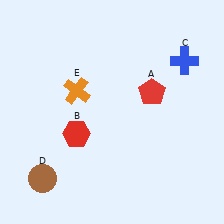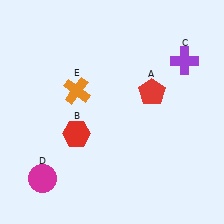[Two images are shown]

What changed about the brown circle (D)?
In Image 1, D is brown. In Image 2, it changed to magenta.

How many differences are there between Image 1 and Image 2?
There are 2 differences between the two images.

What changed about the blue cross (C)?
In Image 1, C is blue. In Image 2, it changed to purple.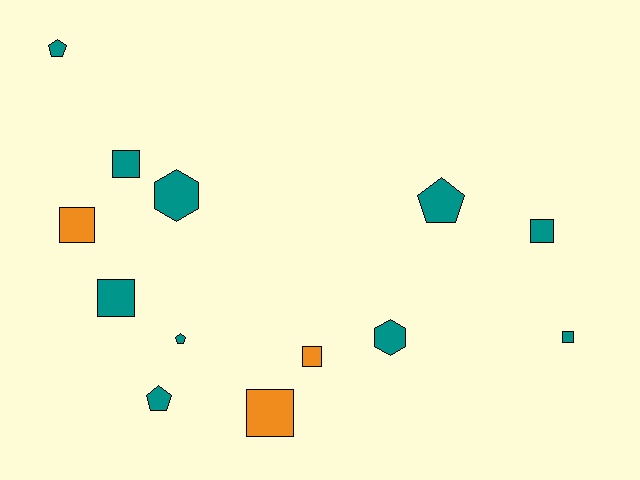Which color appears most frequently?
Teal, with 10 objects.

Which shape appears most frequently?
Square, with 7 objects.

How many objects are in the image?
There are 13 objects.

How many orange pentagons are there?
There are no orange pentagons.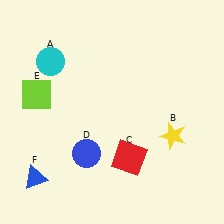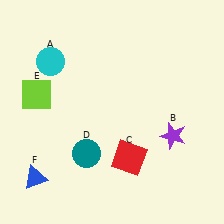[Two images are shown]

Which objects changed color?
B changed from yellow to purple. D changed from blue to teal.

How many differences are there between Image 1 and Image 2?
There are 2 differences between the two images.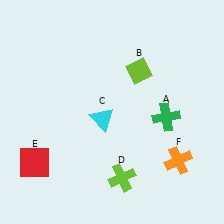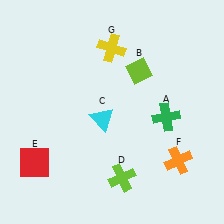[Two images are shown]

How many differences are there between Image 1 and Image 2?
There is 1 difference between the two images.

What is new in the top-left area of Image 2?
A yellow cross (G) was added in the top-left area of Image 2.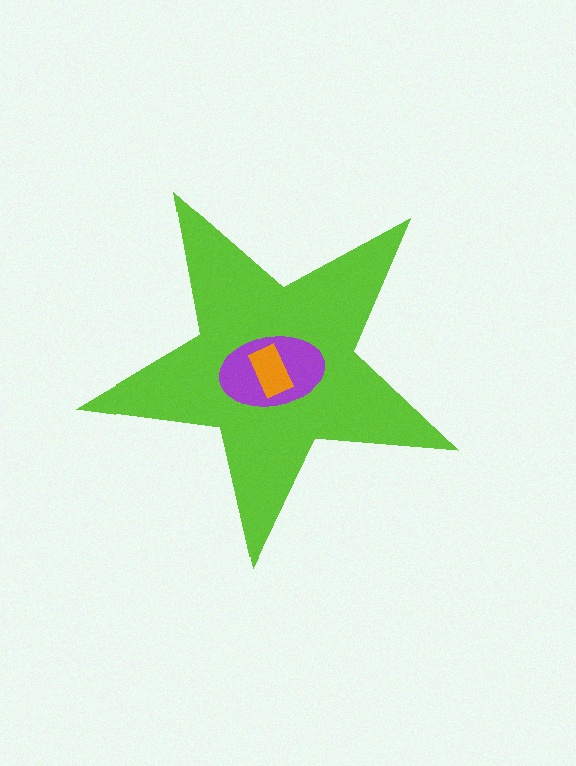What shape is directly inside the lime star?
The purple ellipse.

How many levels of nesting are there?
3.